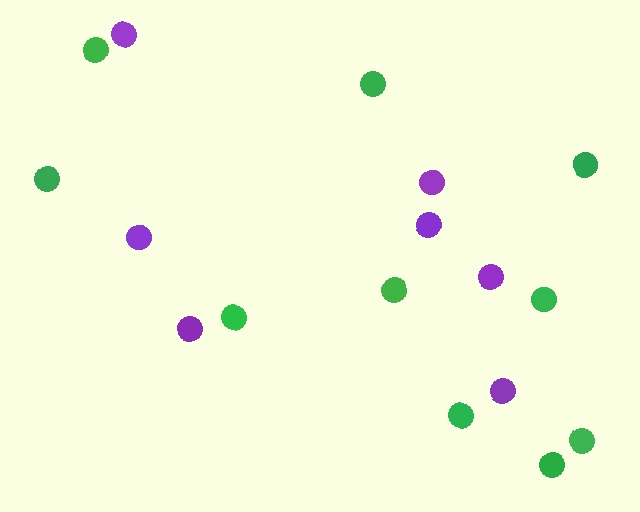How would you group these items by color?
There are 2 groups: one group of green circles (10) and one group of purple circles (7).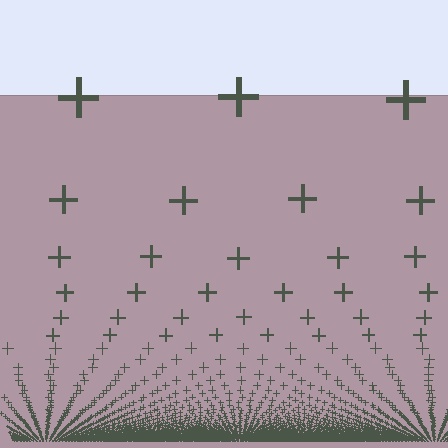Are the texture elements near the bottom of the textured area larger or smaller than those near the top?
Smaller. The gradient is inverted — elements near the bottom are smaller and denser.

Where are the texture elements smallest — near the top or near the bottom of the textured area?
Near the bottom.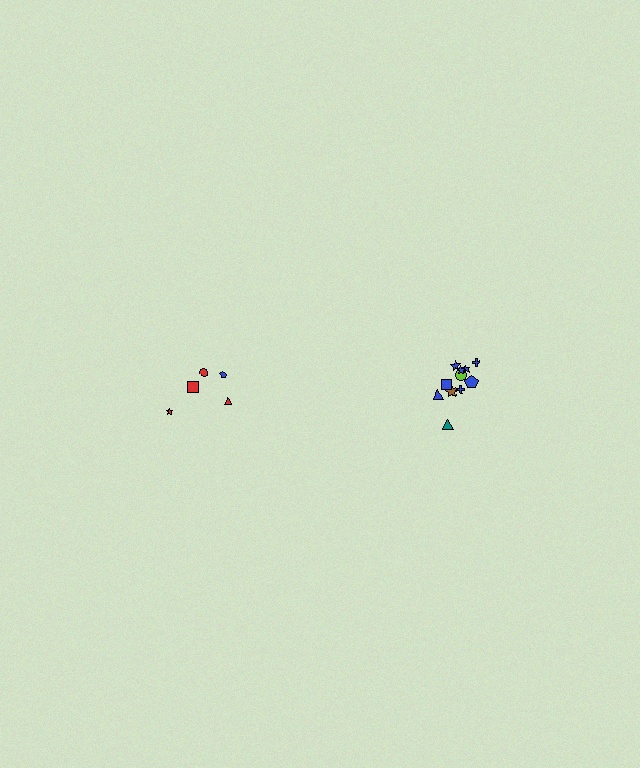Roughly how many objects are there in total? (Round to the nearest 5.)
Roughly 15 objects in total.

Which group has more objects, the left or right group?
The right group.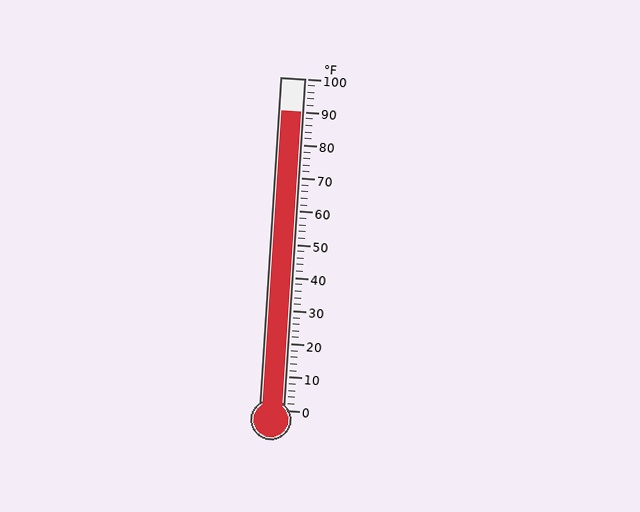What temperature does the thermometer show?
The thermometer shows approximately 90°F.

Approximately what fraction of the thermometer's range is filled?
The thermometer is filled to approximately 90% of its range.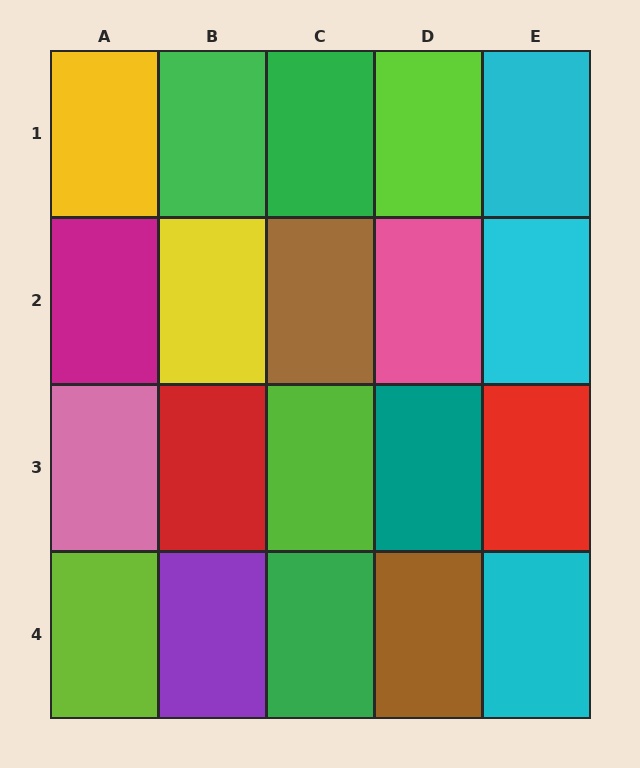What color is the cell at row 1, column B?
Green.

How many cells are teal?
1 cell is teal.